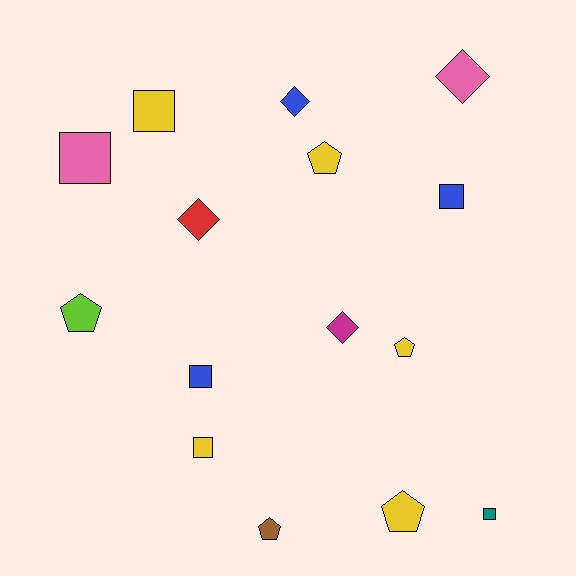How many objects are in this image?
There are 15 objects.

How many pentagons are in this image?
There are 5 pentagons.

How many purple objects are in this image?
There are no purple objects.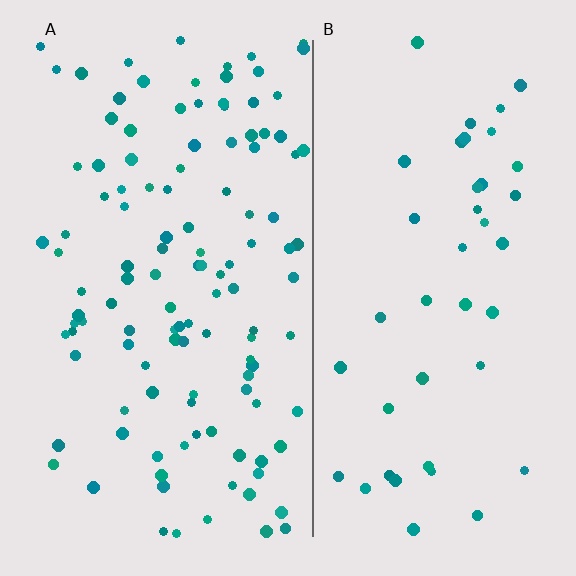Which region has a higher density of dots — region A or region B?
A (the left).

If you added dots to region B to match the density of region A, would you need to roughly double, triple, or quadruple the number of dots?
Approximately triple.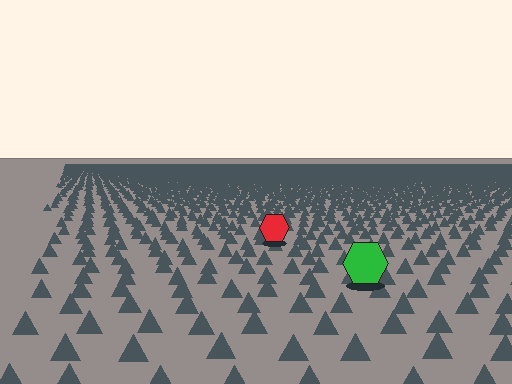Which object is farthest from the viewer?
The red hexagon is farthest from the viewer. It appears smaller and the ground texture around it is denser.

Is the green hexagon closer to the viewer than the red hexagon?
Yes. The green hexagon is closer — you can tell from the texture gradient: the ground texture is coarser near it.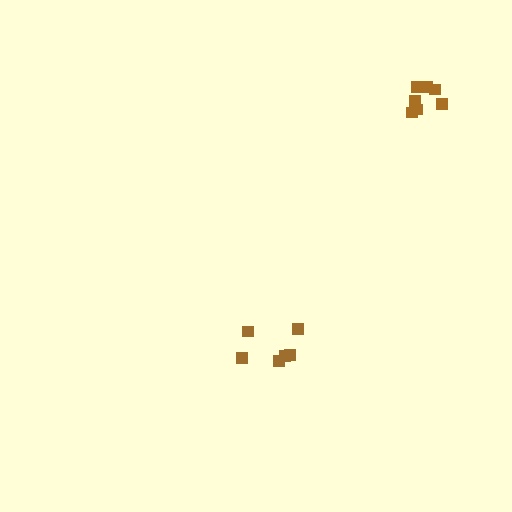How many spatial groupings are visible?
There are 2 spatial groupings.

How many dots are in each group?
Group 1: 6 dots, Group 2: 7 dots (13 total).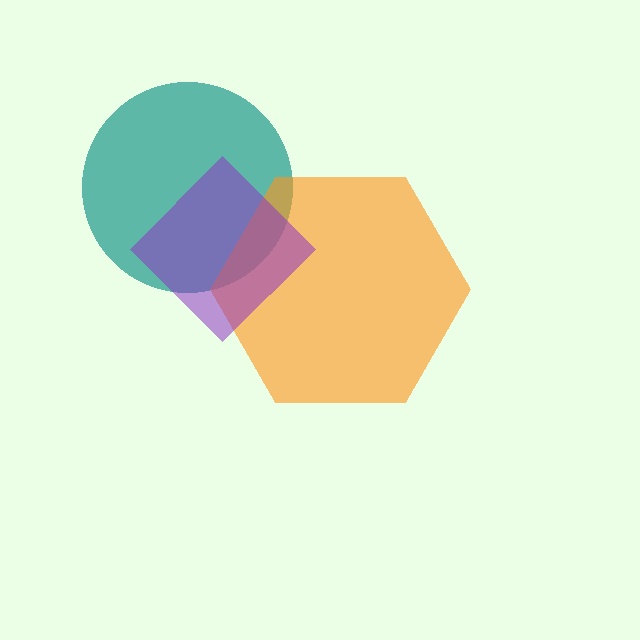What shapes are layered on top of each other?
The layered shapes are: a teal circle, an orange hexagon, a purple diamond.